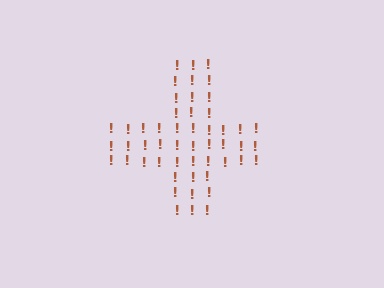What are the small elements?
The small elements are exclamation marks.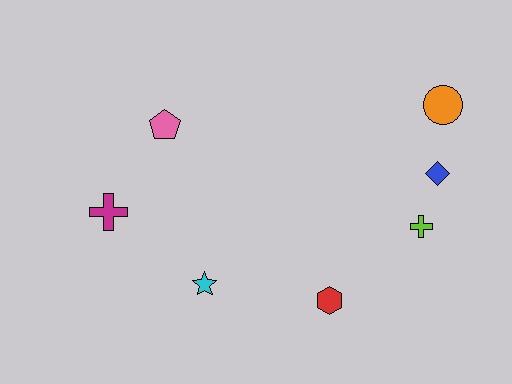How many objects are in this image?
There are 7 objects.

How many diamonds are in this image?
There is 1 diamond.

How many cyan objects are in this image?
There is 1 cyan object.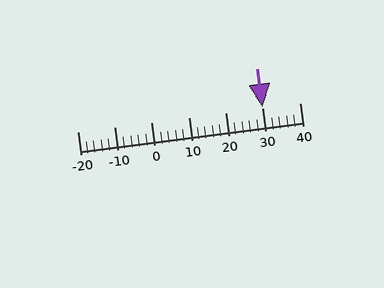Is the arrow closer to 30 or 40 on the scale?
The arrow is closer to 30.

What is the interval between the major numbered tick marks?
The major tick marks are spaced 10 units apart.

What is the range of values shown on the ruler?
The ruler shows values from -20 to 40.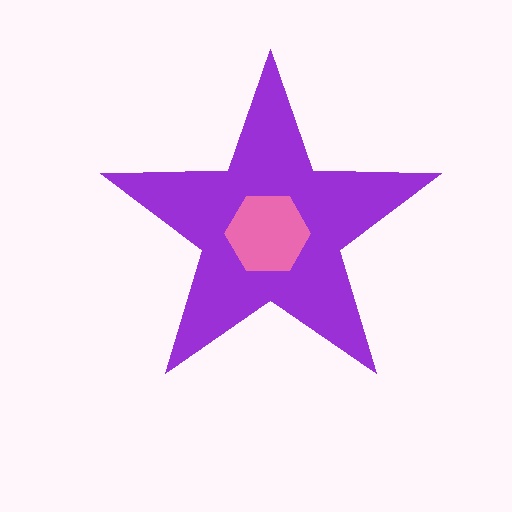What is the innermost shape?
The pink hexagon.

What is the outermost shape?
The purple star.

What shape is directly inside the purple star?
The pink hexagon.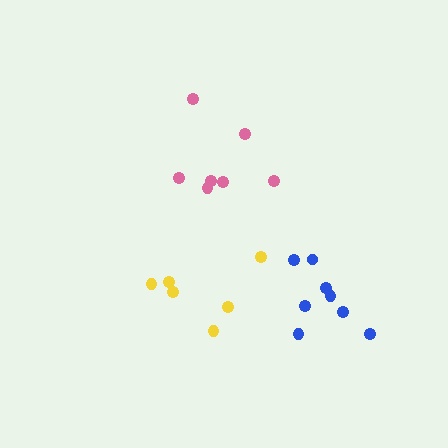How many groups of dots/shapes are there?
There are 3 groups.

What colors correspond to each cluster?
The clusters are colored: yellow, pink, blue.